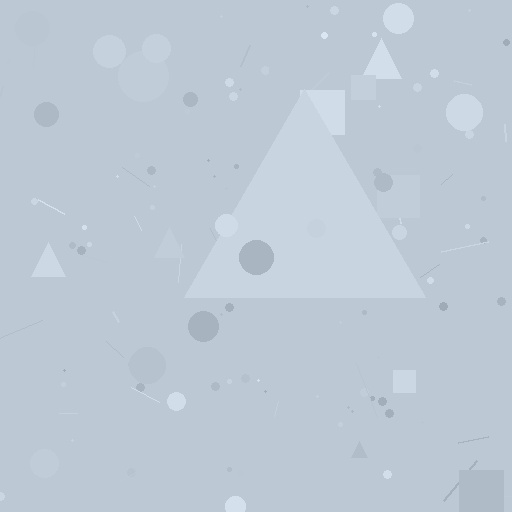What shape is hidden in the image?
A triangle is hidden in the image.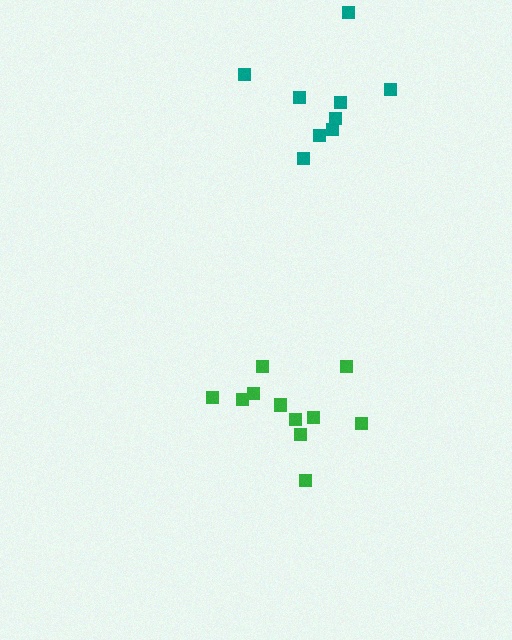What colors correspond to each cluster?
The clusters are colored: green, teal.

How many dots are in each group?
Group 1: 11 dots, Group 2: 9 dots (20 total).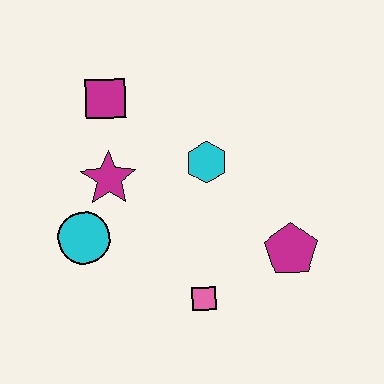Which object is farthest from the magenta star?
The magenta pentagon is farthest from the magenta star.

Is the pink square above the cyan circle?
No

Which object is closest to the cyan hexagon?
The magenta star is closest to the cyan hexagon.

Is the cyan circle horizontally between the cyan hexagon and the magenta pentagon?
No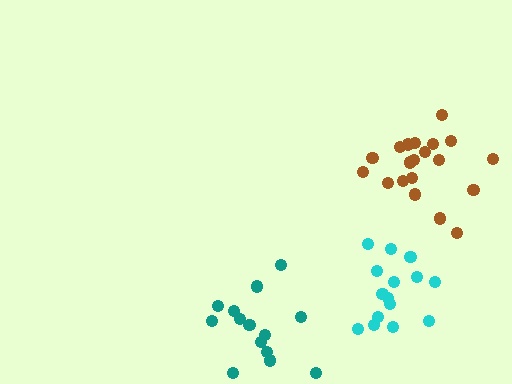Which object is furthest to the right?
The brown cluster is rightmost.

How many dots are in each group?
Group 1: 14 dots, Group 2: 20 dots, Group 3: 15 dots (49 total).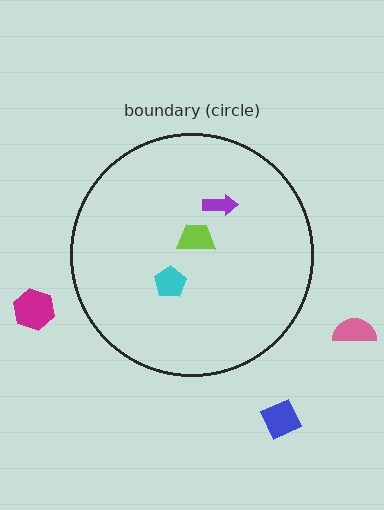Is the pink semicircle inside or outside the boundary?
Outside.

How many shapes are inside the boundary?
3 inside, 3 outside.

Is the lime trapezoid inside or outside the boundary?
Inside.